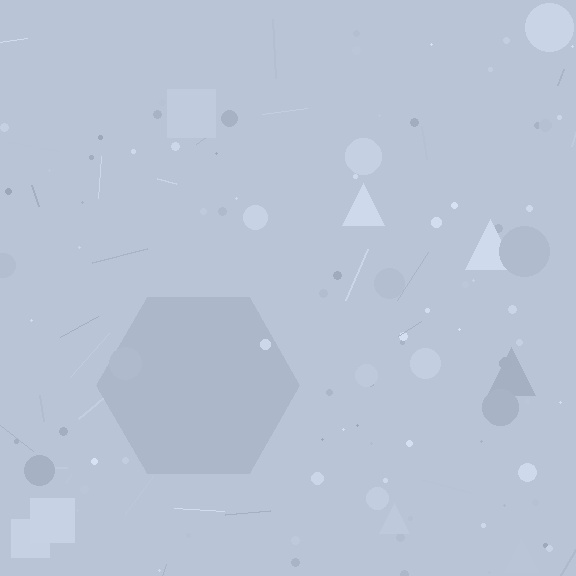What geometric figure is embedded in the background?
A hexagon is embedded in the background.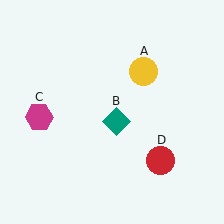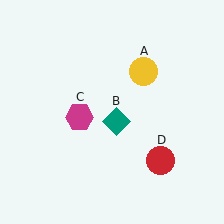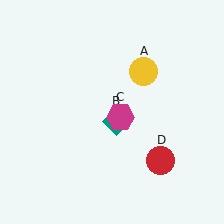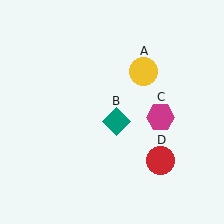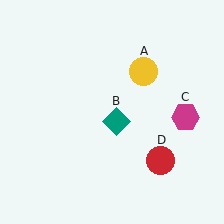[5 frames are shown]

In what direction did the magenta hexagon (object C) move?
The magenta hexagon (object C) moved right.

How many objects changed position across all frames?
1 object changed position: magenta hexagon (object C).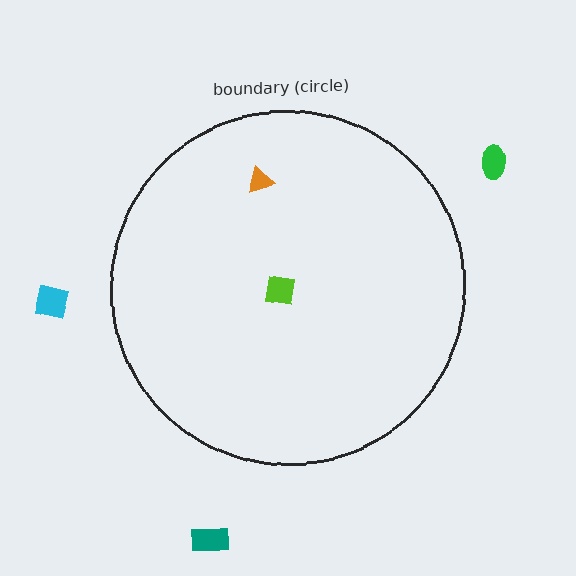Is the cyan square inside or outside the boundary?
Outside.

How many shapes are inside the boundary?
2 inside, 3 outside.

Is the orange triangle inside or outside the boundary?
Inside.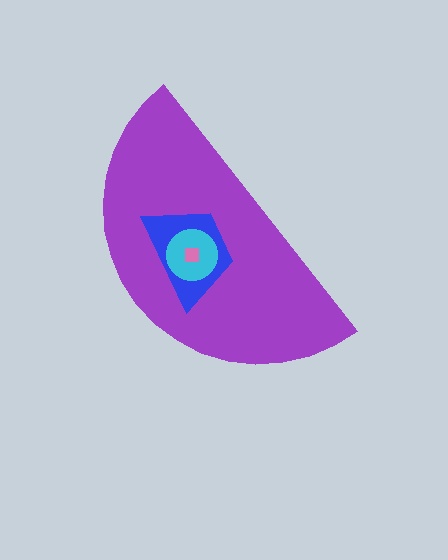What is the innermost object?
The pink square.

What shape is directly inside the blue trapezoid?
The cyan circle.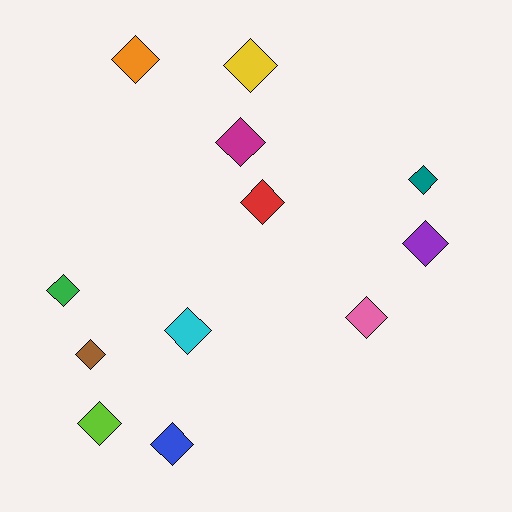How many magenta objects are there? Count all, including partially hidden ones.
There is 1 magenta object.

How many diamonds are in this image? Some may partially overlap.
There are 12 diamonds.